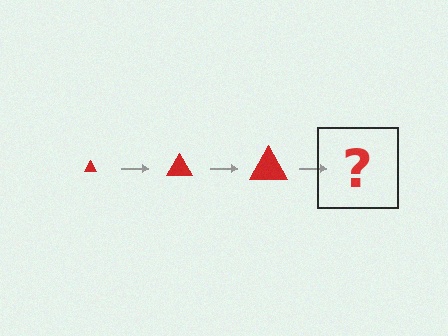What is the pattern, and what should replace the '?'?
The pattern is that the triangle gets progressively larger each step. The '?' should be a red triangle, larger than the previous one.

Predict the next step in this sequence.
The next step is a red triangle, larger than the previous one.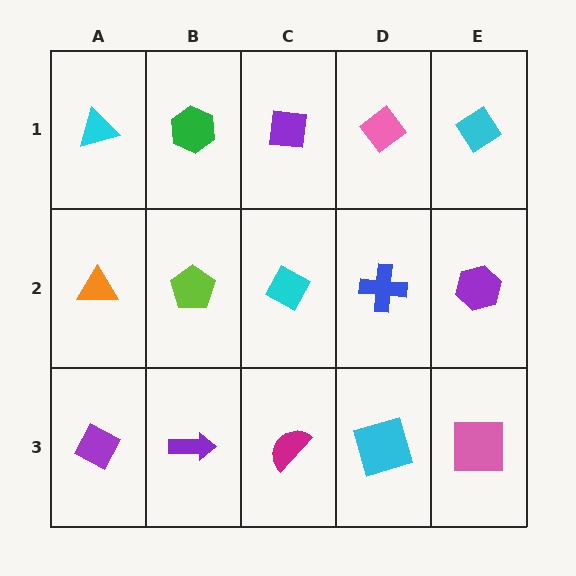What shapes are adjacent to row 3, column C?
A cyan diamond (row 2, column C), a purple arrow (row 3, column B), a cyan square (row 3, column D).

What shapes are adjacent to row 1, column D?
A blue cross (row 2, column D), a purple square (row 1, column C), a cyan diamond (row 1, column E).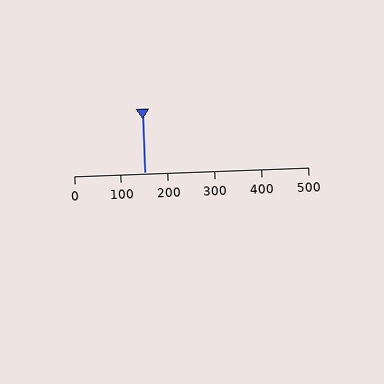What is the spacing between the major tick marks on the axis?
The major ticks are spaced 100 apart.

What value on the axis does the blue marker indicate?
The marker indicates approximately 150.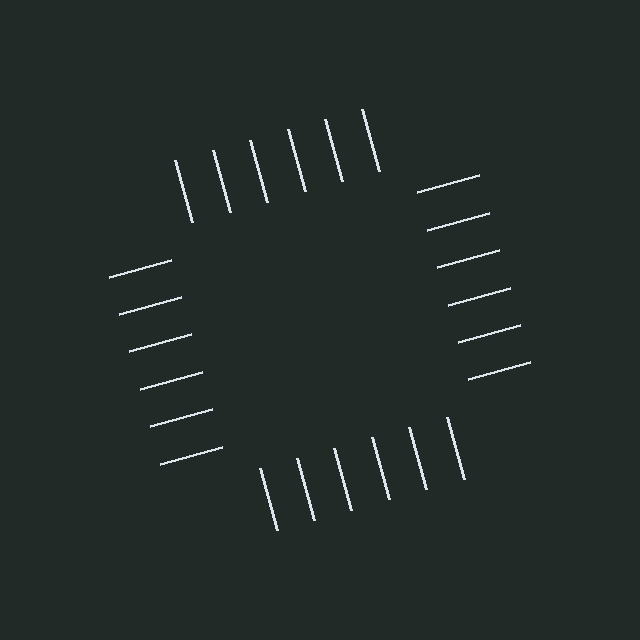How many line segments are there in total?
24 — 6 along each of the 4 edges.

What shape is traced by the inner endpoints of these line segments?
An illusory square — the line segments terminate on its edges but no continuous stroke is drawn.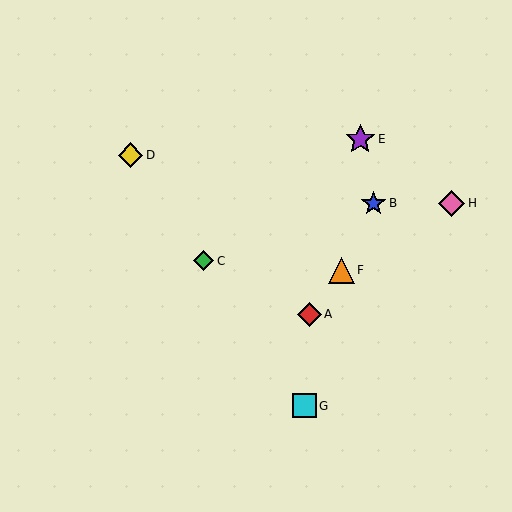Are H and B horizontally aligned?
Yes, both are at y≈203.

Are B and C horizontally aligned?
No, B is at y≈203 and C is at y≈261.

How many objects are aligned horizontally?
2 objects (B, H) are aligned horizontally.